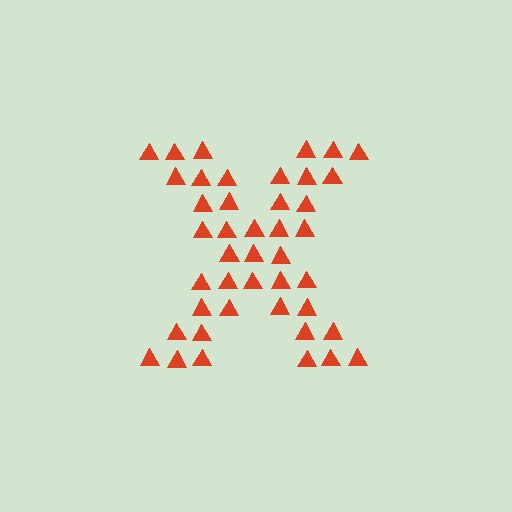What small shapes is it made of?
It is made of small triangles.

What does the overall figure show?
The overall figure shows the letter X.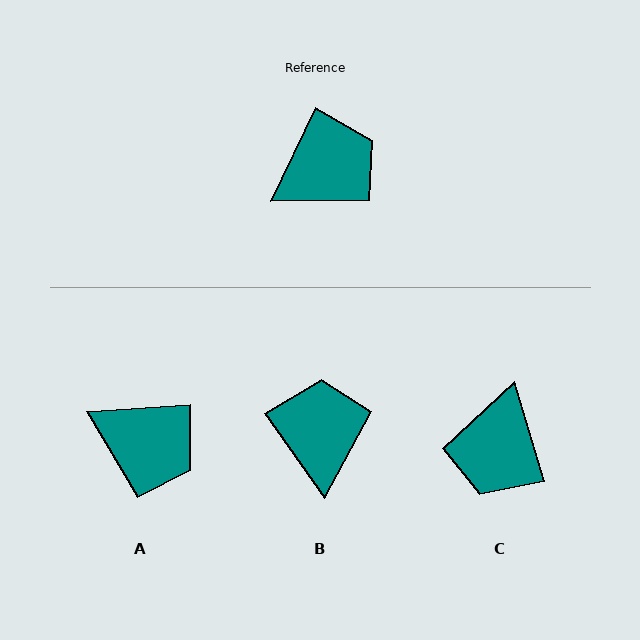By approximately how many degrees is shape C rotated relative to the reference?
Approximately 138 degrees clockwise.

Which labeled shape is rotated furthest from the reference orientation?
C, about 138 degrees away.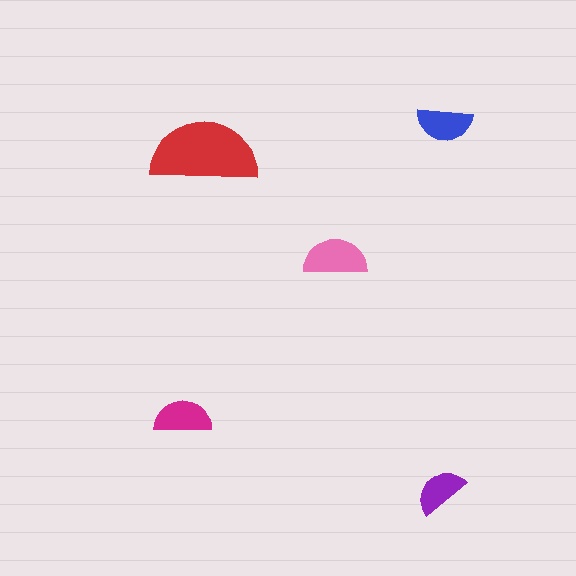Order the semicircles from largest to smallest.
the red one, the pink one, the magenta one, the blue one, the purple one.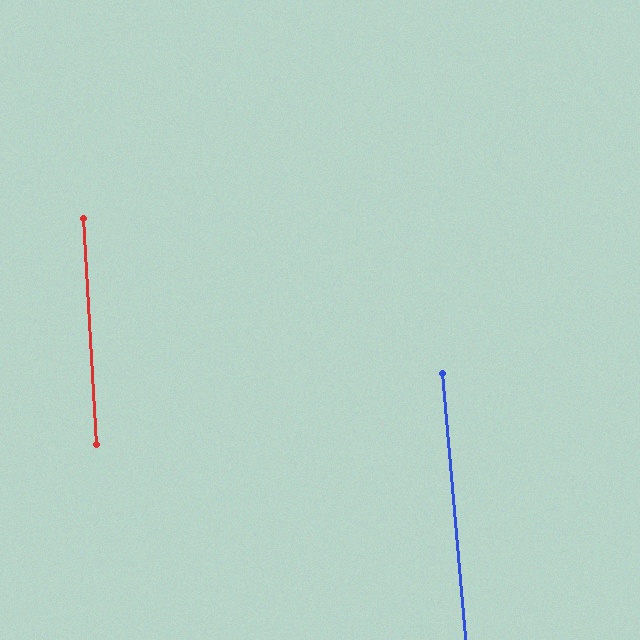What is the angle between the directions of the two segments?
Approximately 2 degrees.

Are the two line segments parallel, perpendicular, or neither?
Parallel — their directions differ by only 1.6°.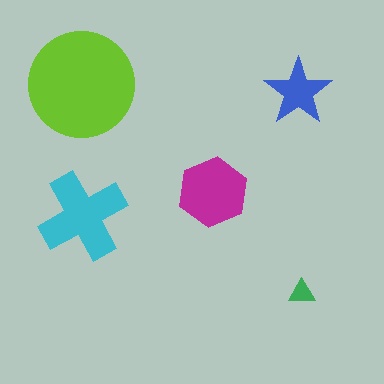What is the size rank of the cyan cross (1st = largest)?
2nd.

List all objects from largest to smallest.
The lime circle, the cyan cross, the magenta hexagon, the blue star, the green triangle.